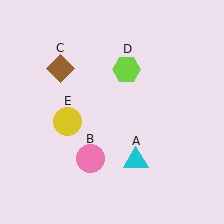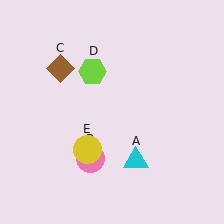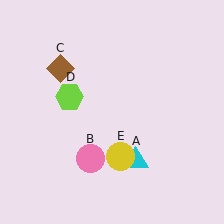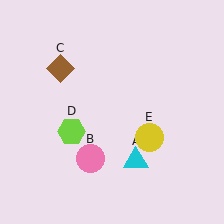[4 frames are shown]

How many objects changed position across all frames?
2 objects changed position: lime hexagon (object D), yellow circle (object E).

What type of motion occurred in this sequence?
The lime hexagon (object D), yellow circle (object E) rotated counterclockwise around the center of the scene.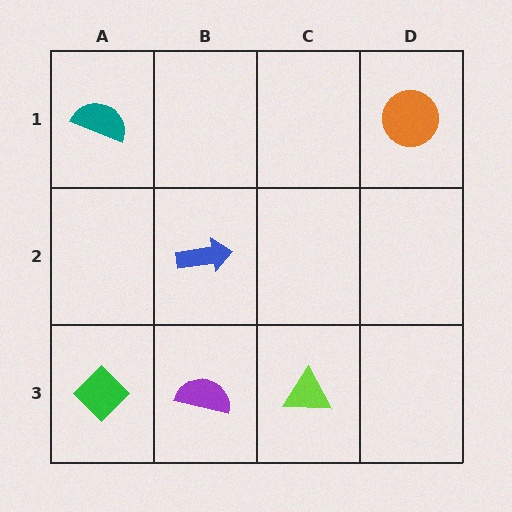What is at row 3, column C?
A lime triangle.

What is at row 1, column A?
A teal semicircle.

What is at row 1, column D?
An orange circle.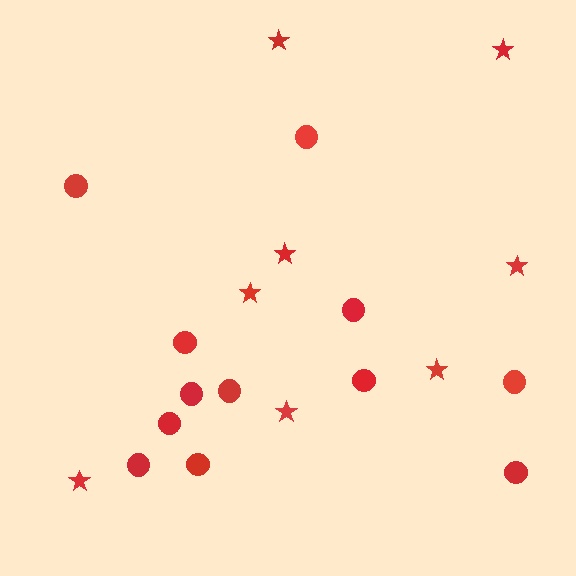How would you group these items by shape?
There are 2 groups: one group of circles (12) and one group of stars (8).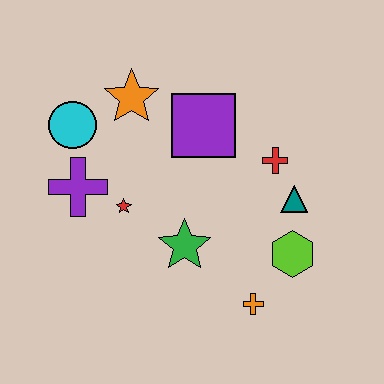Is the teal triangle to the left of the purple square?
No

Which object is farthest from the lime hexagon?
The cyan circle is farthest from the lime hexagon.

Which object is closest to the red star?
The purple cross is closest to the red star.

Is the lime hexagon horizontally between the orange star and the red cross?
No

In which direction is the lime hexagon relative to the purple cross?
The lime hexagon is to the right of the purple cross.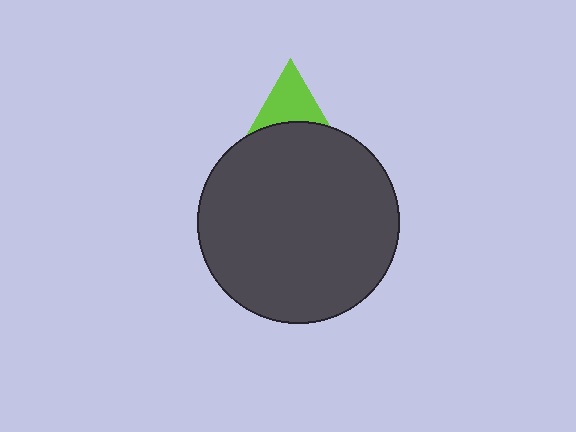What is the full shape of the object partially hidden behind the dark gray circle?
The partially hidden object is a lime triangle.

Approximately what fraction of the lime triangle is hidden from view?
Roughly 62% of the lime triangle is hidden behind the dark gray circle.